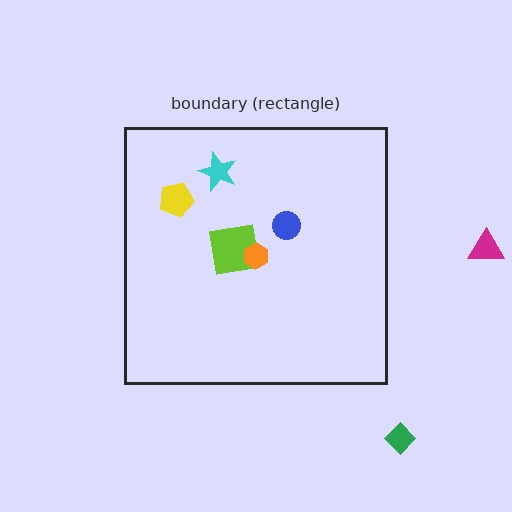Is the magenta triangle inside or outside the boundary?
Outside.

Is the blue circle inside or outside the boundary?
Inside.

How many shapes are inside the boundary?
5 inside, 2 outside.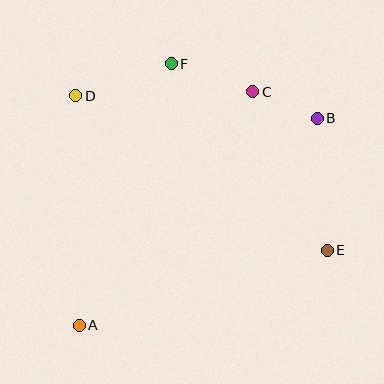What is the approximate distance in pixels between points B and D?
The distance between B and D is approximately 243 pixels.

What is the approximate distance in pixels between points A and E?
The distance between A and E is approximately 259 pixels.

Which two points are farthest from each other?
Points A and B are farthest from each other.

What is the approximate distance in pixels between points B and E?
The distance between B and E is approximately 132 pixels.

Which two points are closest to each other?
Points B and C are closest to each other.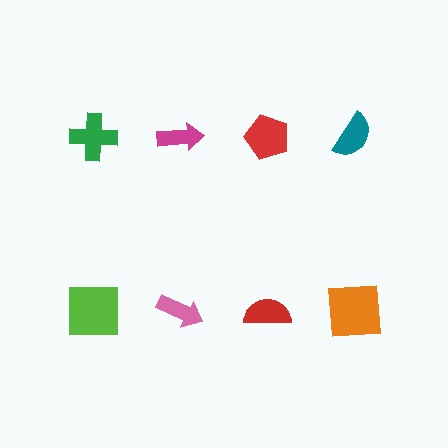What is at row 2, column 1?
A lime square.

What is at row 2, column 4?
An orange square.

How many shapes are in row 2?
4 shapes.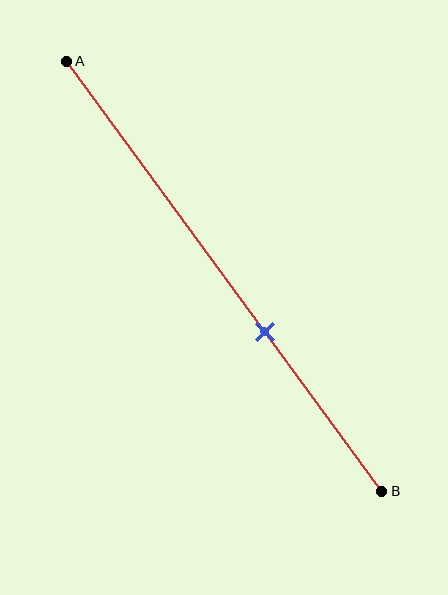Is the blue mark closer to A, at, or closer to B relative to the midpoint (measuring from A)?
The blue mark is closer to point B than the midpoint of segment AB.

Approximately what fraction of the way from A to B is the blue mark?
The blue mark is approximately 65% of the way from A to B.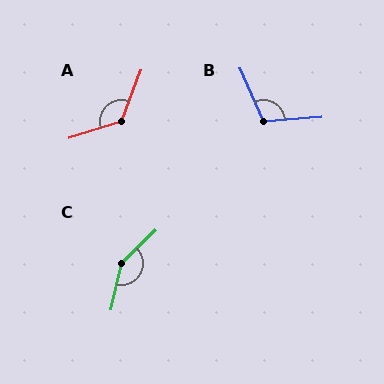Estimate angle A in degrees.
Approximately 128 degrees.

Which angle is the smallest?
B, at approximately 110 degrees.